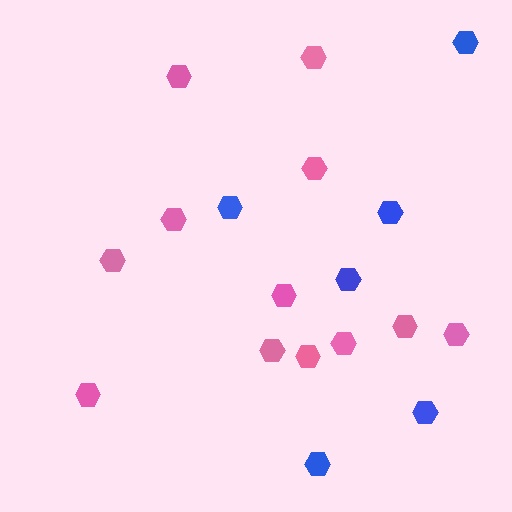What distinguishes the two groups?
There are 2 groups: one group of pink hexagons (12) and one group of blue hexagons (6).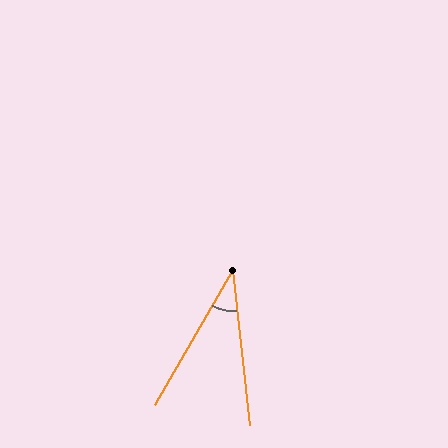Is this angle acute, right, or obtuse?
It is acute.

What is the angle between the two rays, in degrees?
Approximately 36 degrees.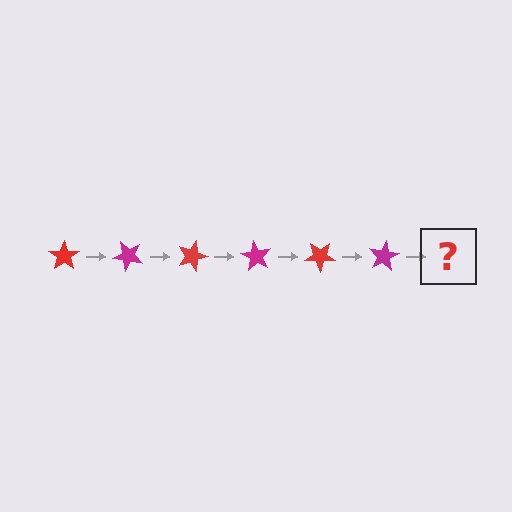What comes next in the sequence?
The next element should be a red star, rotated 270 degrees from the start.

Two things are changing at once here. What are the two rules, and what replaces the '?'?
The two rules are that it rotates 45 degrees each step and the color cycles through red and magenta. The '?' should be a red star, rotated 270 degrees from the start.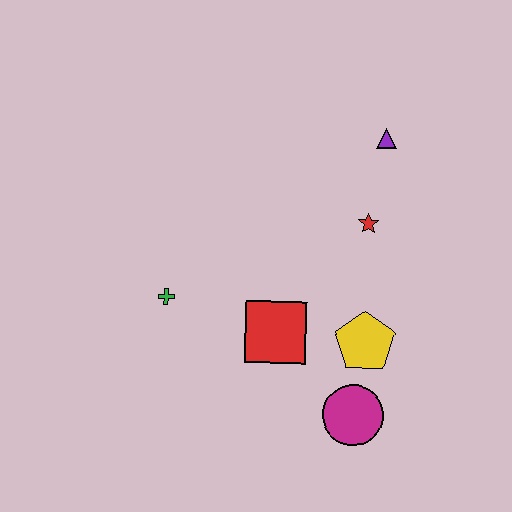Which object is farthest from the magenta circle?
The purple triangle is farthest from the magenta circle.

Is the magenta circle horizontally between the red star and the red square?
Yes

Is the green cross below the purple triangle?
Yes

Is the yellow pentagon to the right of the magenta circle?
Yes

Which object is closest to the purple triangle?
The red star is closest to the purple triangle.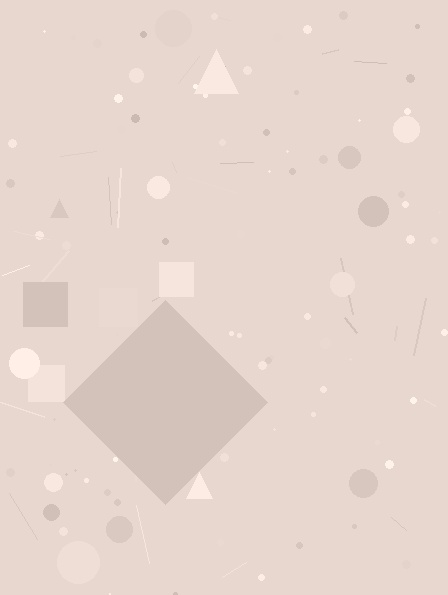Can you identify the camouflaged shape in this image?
The camouflaged shape is a diamond.